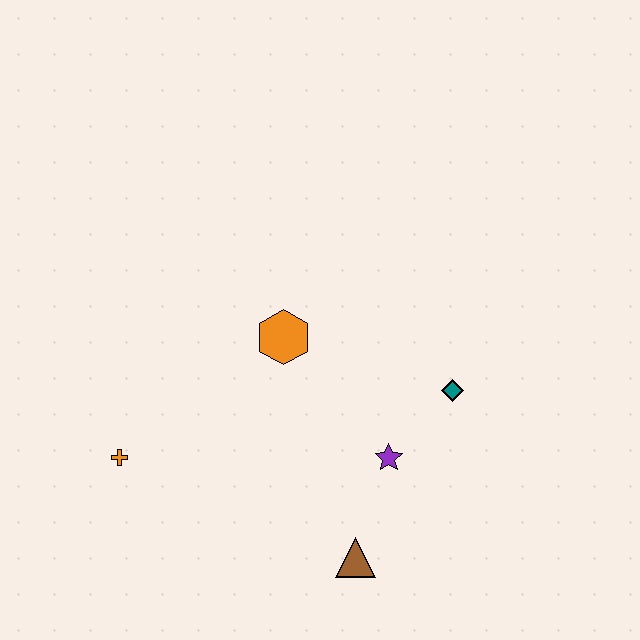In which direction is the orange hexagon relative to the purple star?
The orange hexagon is above the purple star.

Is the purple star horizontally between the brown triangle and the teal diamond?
Yes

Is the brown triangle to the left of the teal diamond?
Yes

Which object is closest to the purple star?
The teal diamond is closest to the purple star.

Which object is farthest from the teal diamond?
The orange cross is farthest from the teal diamond.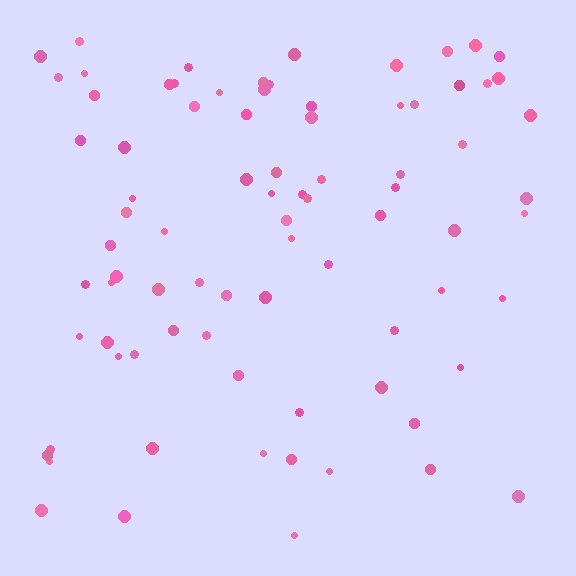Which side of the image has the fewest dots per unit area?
The bottom.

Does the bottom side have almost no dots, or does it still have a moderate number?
Still a moderate number, just noticeably fewer than the top.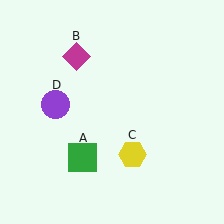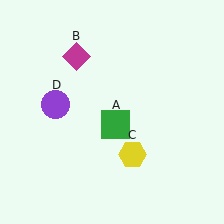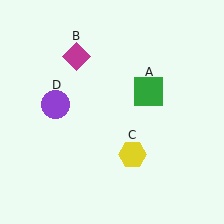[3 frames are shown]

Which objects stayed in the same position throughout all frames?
Magenta diamond (object B) and yellow hexagon (object C) and purple circle (object D) remained stationary.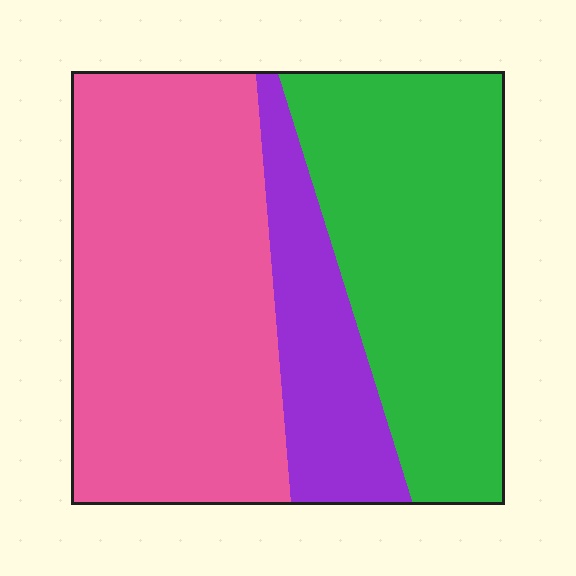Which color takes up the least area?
Purple, at roughly 15%.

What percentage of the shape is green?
Green covers around 35% of the shape.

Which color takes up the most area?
Pink, at roughly 45%.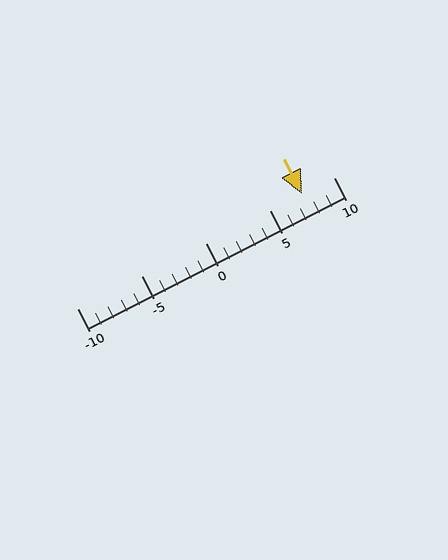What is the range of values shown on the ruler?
The ruler shows values from -10 to 10.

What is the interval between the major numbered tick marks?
The major tick marks are spaced 5 units apart.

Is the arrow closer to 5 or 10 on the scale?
The arrow is closer to 10.